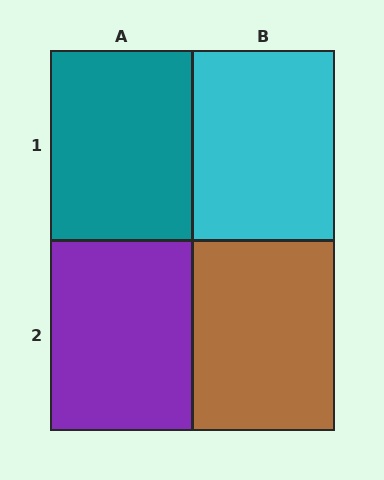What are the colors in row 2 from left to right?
Purple, brown.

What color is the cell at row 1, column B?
Cyan.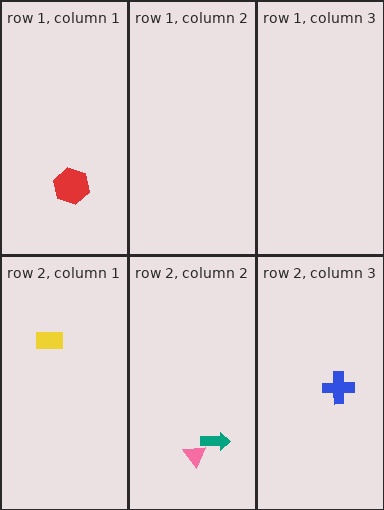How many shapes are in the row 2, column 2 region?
2.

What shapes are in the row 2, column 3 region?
The blue cross.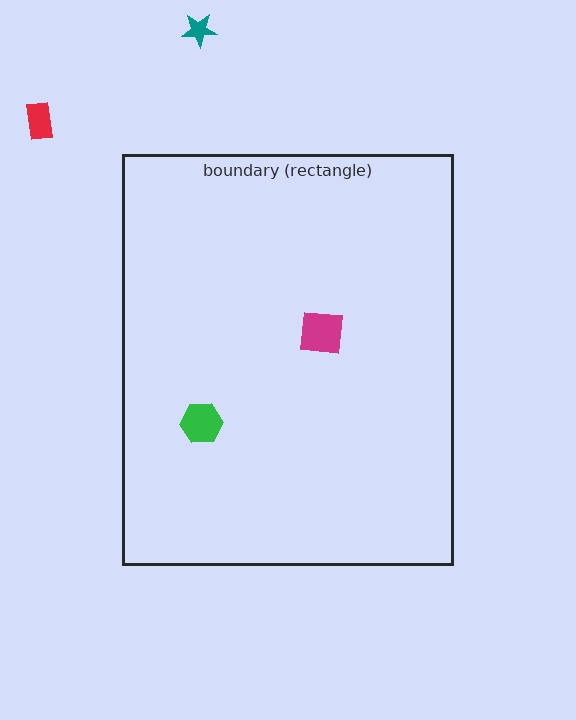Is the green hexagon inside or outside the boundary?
Inside.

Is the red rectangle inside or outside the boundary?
Outside.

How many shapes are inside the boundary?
2 inside, 2 outside.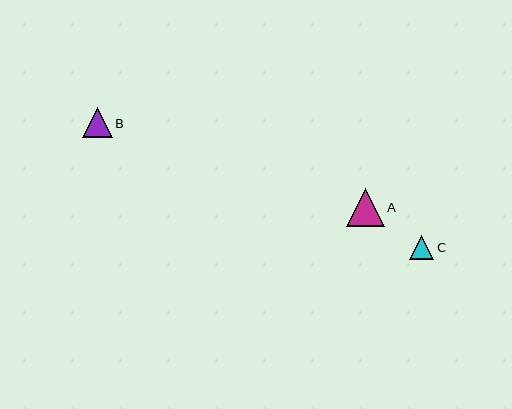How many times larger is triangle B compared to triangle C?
Triangle B is approximately 1.3 times the size of triangle C.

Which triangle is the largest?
Triangle A is the largest with a size of approximately 38 pixels.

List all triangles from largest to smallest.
From largest to smallest: A, B, C.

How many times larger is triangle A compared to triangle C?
Triangle A is approximately 1.6 times the size of triangle C.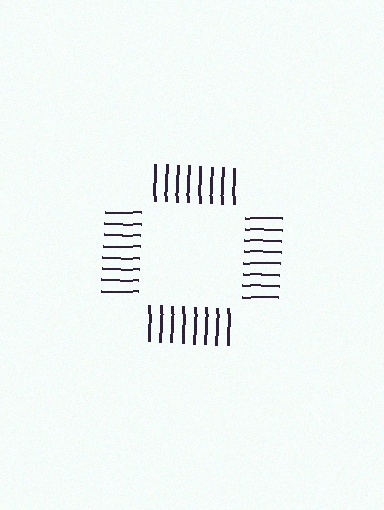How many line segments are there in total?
32 — 8 along each of the 4 edges.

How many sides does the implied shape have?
4 sides — the line-ends trace a square.